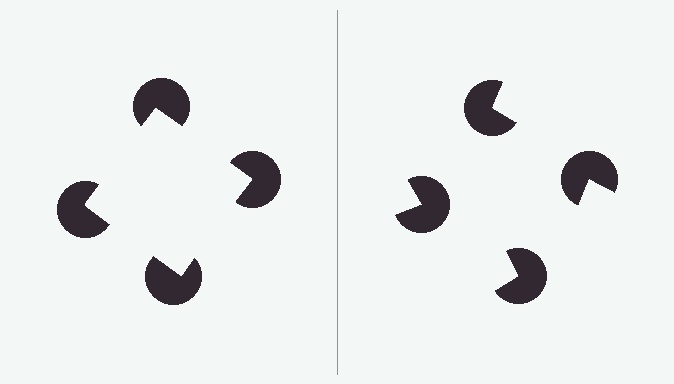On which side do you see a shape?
An illusory square appears on the left side. On the right side the wedge cuts are rotated, so no coherent shape forms.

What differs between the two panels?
The pac-man discs are positioned identically on both sides; only the wedge orientations differ. On the left they align to a square; on the right they are misaligned.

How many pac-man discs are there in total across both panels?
8 — 4 on each side.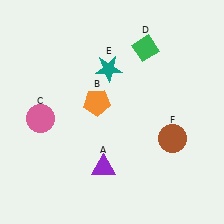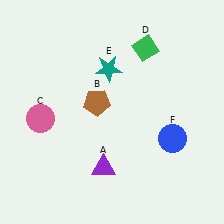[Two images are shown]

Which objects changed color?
B changed from orange to brown. F changed from brown to blue.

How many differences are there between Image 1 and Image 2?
There are 2 differences between the two images.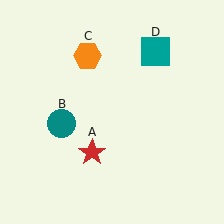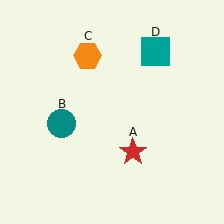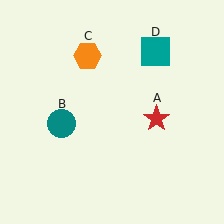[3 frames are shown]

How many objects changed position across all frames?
1 object changed position: red star (object A).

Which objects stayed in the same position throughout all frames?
Teal circle (object B) and orange hexagon (object C) and teal square (object D) remained stationary.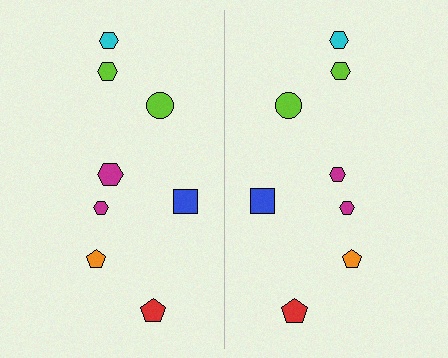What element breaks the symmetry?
The magenta hexagon on the right side has a different size than its mirror counterpart.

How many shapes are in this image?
There are 16 shapes in this image.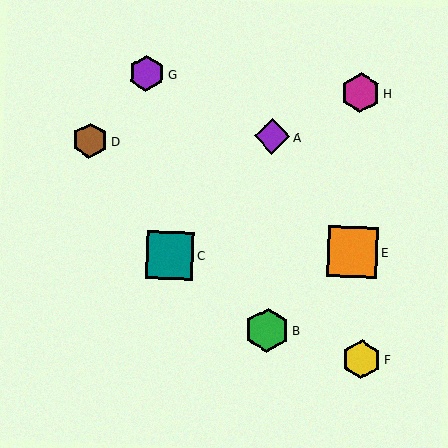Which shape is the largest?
The orange square (labeled E) is the largest.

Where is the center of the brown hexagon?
The center of the brown hexagon is at (90, 141).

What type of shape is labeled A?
Shape A is a purple diamond.